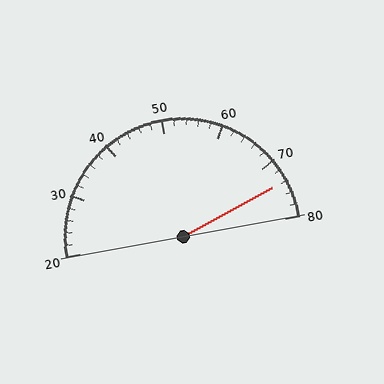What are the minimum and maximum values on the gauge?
The gauge ranges from 20 to 80.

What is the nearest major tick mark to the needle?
The nearest major tick mark is 70.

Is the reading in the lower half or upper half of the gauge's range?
The reading is in the upper half of the range (20 to 80).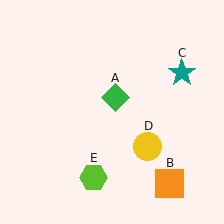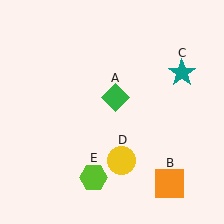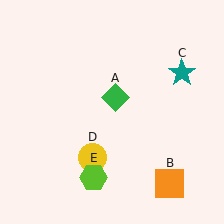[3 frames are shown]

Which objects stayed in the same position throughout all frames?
Green diamond (object A) and orange square (object B) and teal star (object C) and lime hexagon (object E) remained stationary.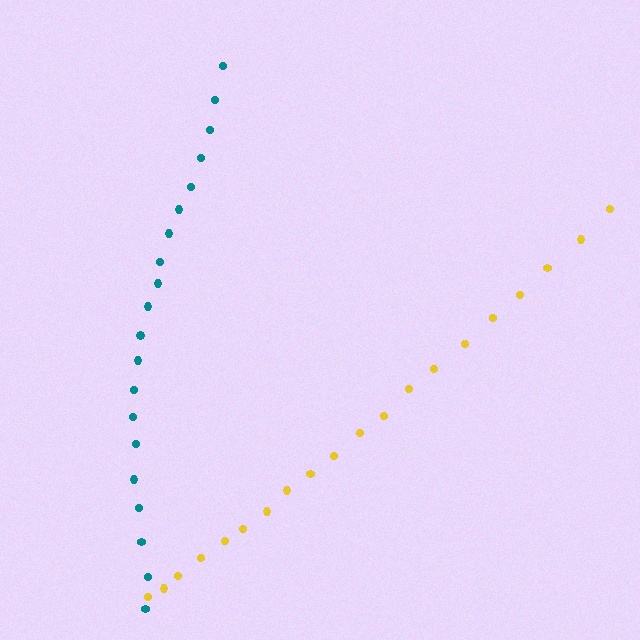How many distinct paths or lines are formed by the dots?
There are 2 distinct paths.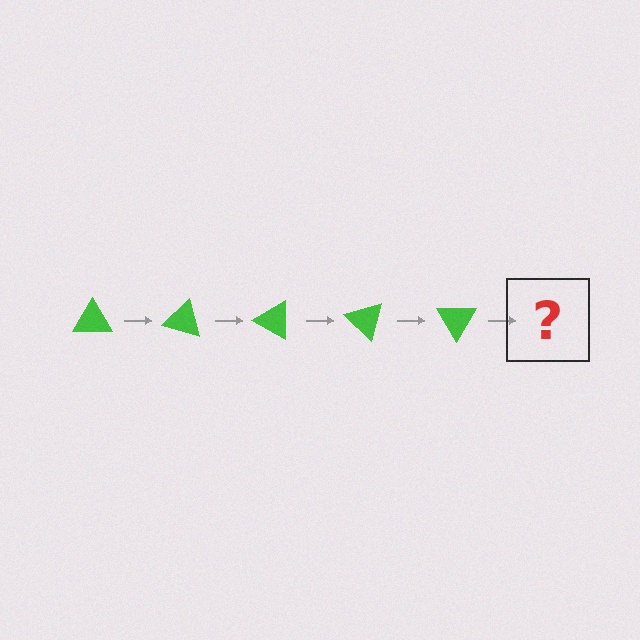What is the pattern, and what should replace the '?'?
The pattern is that the triangle rotates 15 degrees each step. The '?' should be a green triangle rotated 75 degrees.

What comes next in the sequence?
The next element should be a green triangle rotated 75 degrees.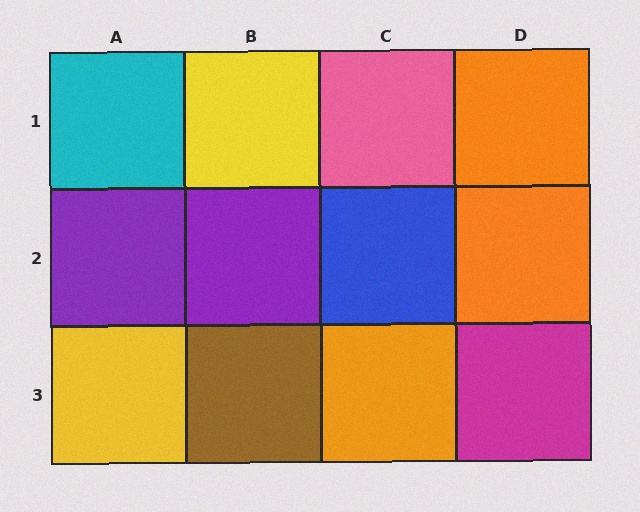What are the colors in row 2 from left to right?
Purple, purple, blue, orange.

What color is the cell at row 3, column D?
Magenta.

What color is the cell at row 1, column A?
Cyan.